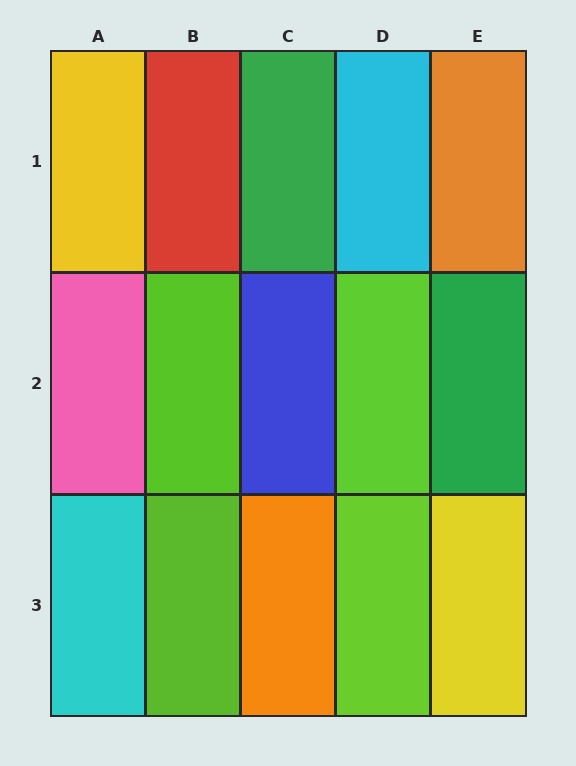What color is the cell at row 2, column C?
Blue.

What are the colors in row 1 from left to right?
Yellow, red, green, cyan, orange.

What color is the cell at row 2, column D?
Lime.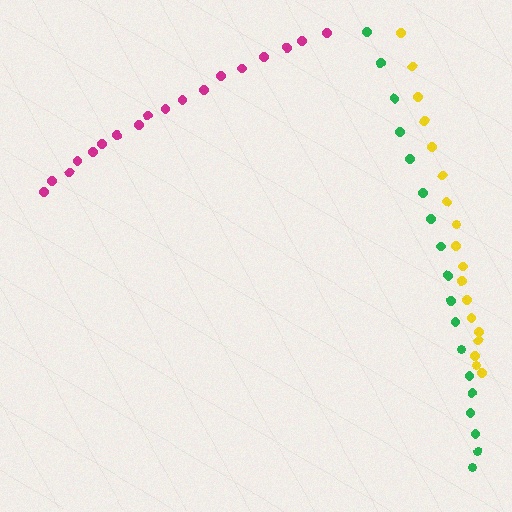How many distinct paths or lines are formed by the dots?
There are 3 distinct paths.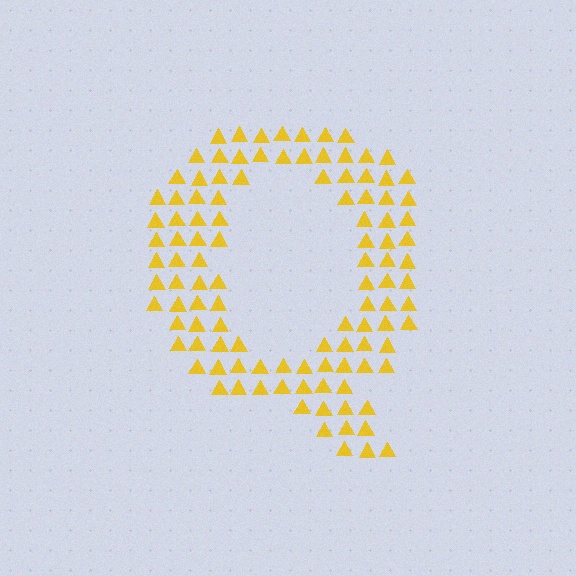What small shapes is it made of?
It is made of small triangles.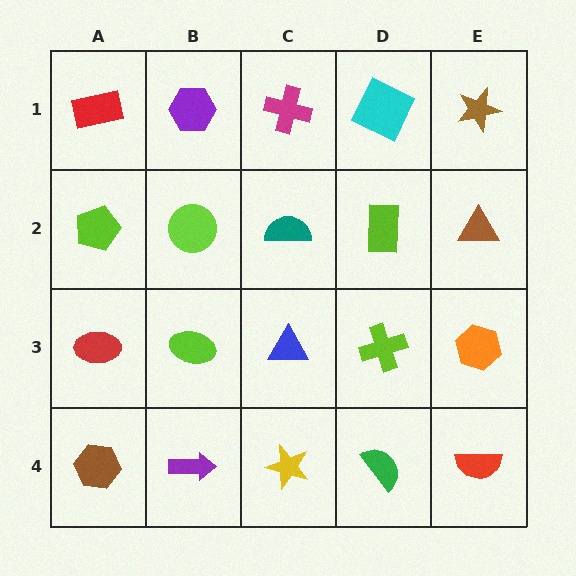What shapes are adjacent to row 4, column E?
An orange hexagon (row 3, column E), a green semicircle (row 4, column D).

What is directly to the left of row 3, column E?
A lime cross.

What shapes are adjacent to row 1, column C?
A teal semicircle (row 2, column C), a purple hexagon (row 1, column B), a cyan square (row 1, column D).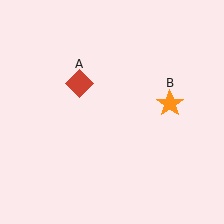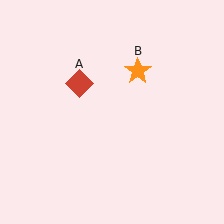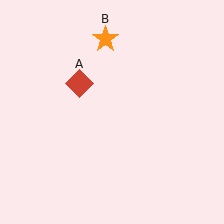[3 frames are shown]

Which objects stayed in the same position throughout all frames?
Red diamond (object A) remained stationary.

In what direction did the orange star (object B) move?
The orange star (object B) moved up and to the left.